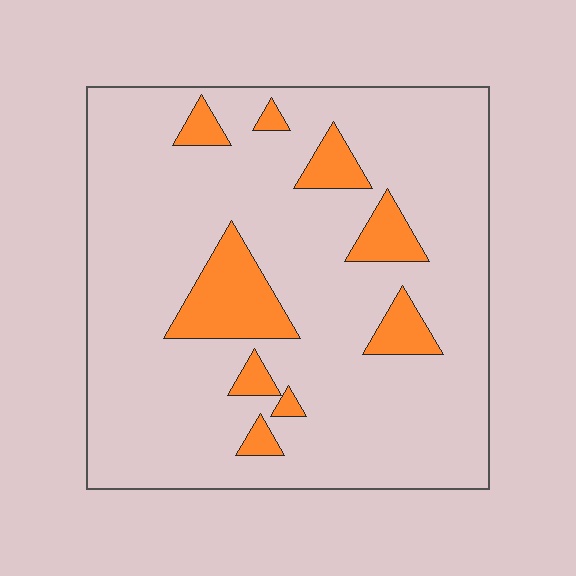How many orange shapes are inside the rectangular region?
9.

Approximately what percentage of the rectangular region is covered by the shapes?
Approximately 15%.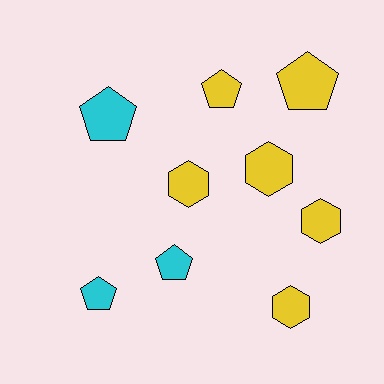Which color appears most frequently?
Yellow, with 6 objects.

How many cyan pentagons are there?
There are 3 cyan pentagons.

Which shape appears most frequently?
Pentagon, with 5 objects.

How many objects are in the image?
There are 9 objects.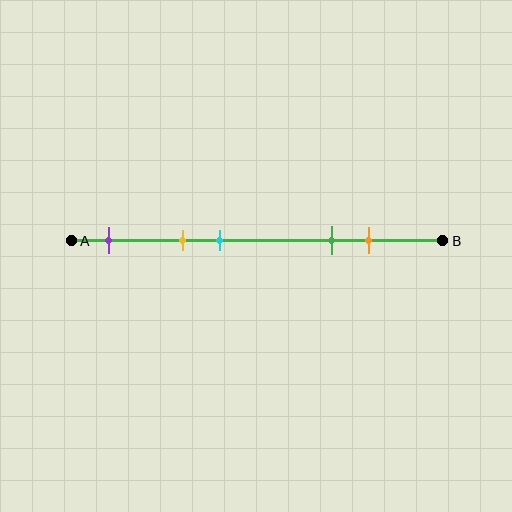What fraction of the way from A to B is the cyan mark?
The cyan mark is approximately 40% (0.4) of the way from A to B.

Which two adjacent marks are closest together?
The yellow and cyan marks are the closest adjacent pair.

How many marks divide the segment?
There are 5 marks dividing the segment.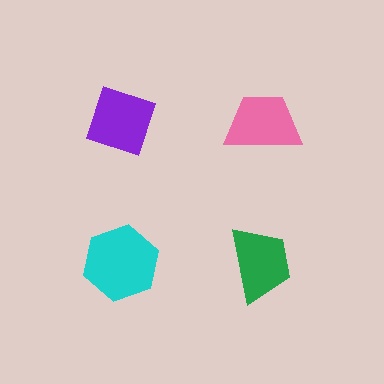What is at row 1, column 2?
A pink trapezoid.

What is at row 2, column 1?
A cyan hexagon.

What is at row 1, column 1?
A purple diamond.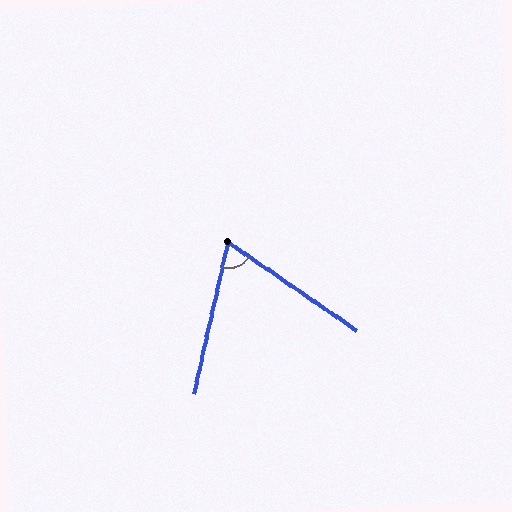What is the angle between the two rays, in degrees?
Approximately 68 degrees.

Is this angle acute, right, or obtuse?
It is acute.